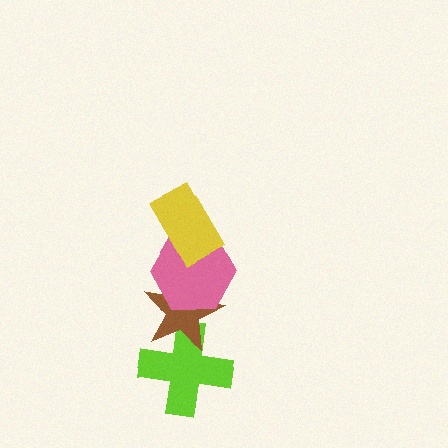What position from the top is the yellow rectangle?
The yellow rectangle is 1st from the top.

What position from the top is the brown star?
The brown star is 3rd from the top.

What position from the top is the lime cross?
The lime cross is 4th from the top.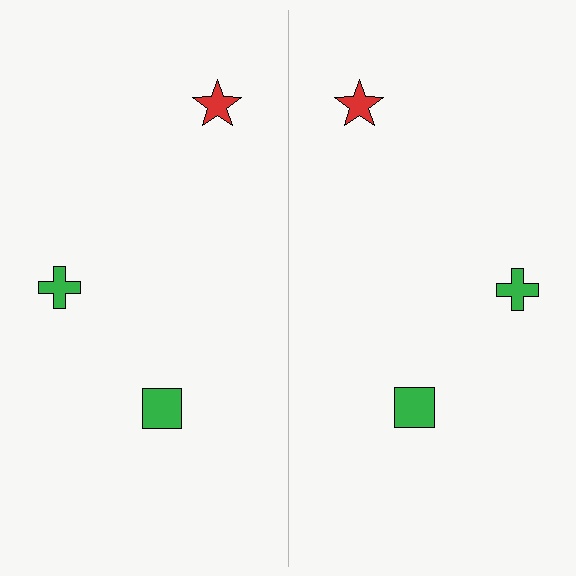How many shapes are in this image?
There are 6 shapes in this image.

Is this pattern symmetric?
Yes, this pattern has bilateral (reflection) symmetry.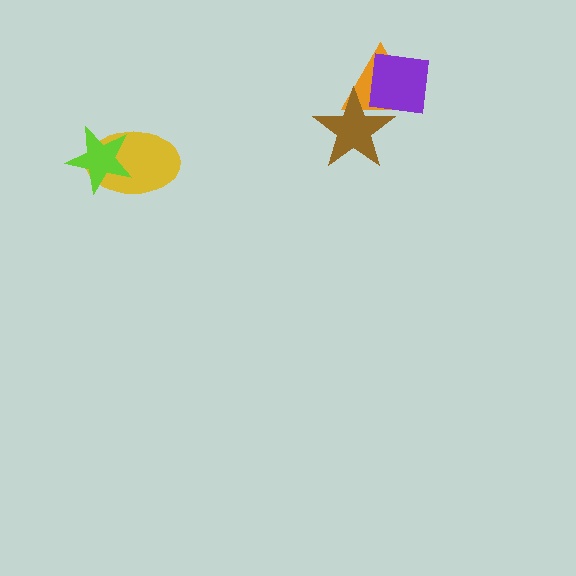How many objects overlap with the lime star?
1 object overlaps with the lime star.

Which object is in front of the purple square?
The brown star is in front of the purple square.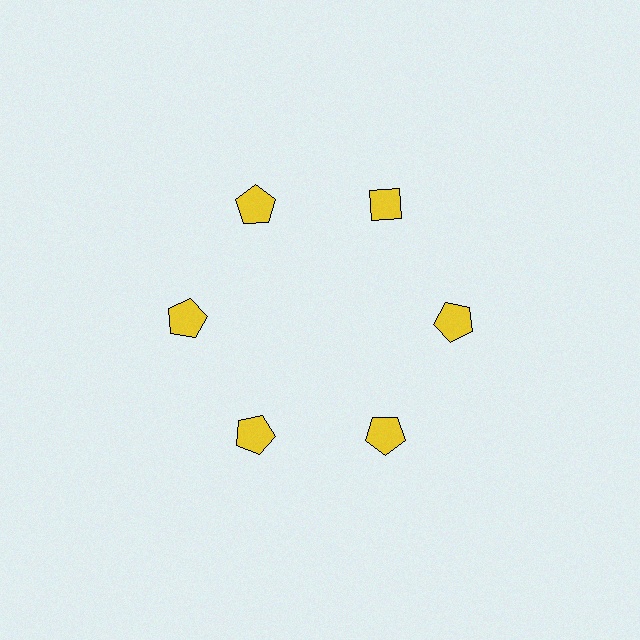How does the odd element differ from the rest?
It has a different shape: diamond instead of pentagon.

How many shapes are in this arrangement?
There are 6 shapes arranged in a ring pattern.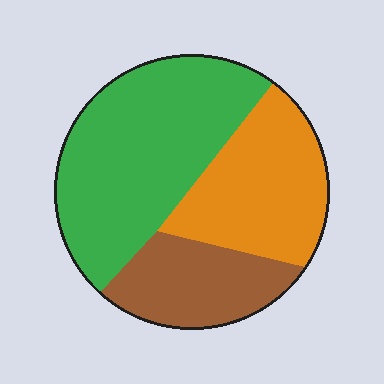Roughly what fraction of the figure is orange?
Orange takes up between a quarter and a half of the figure.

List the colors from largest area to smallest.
From largest to smallest: green, orange, brown.